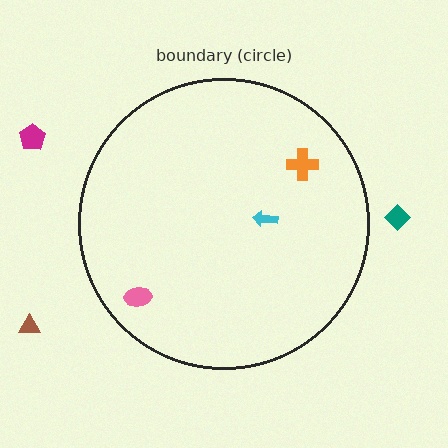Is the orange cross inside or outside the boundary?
Inside.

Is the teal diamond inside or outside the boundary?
Outside.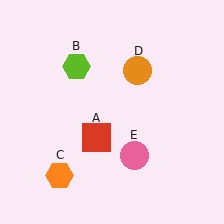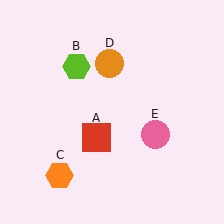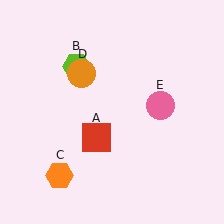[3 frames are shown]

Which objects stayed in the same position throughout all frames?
Red square (object A) and lime hexagon (object B) and orange hexagon (object C) remained stationary.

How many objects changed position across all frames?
2 objects changed position: orange circle (object D), pink circle (object E).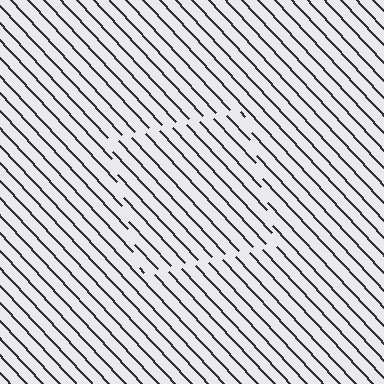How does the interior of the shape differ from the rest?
The interior of the shape contains the same grating, shifted by half a period — the contour is defined by the phase discontinuity where line-ends from the inner and outer gratings abut.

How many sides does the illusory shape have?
4 sides — the line-ends trace a square.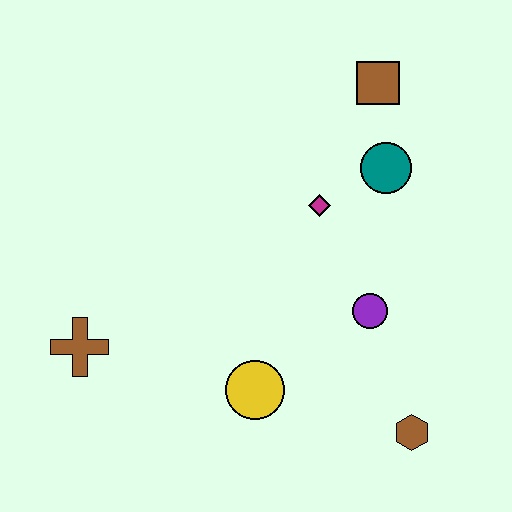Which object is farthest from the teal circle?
The brown cross is farthest from the teal circle.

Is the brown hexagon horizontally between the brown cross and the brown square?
No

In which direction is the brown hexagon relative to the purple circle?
The brown hexagon is below the purple circle.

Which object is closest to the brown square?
The teal circle is closest to the brown square.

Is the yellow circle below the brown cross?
Yes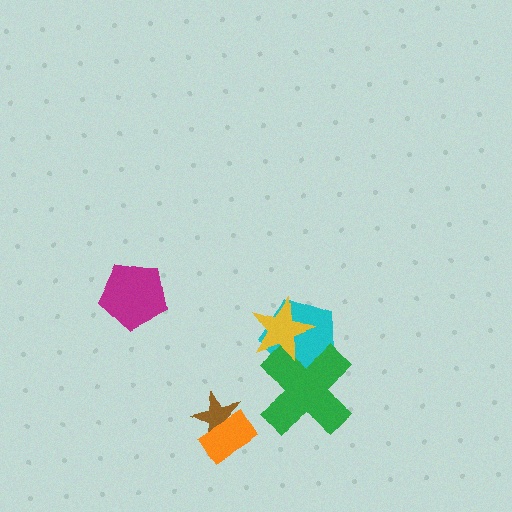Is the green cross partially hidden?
Yes, it is partially covered by another shape.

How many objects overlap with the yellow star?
2 objects overlap with the yellow star.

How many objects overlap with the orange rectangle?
1 object overlaps with the orange rectangle.